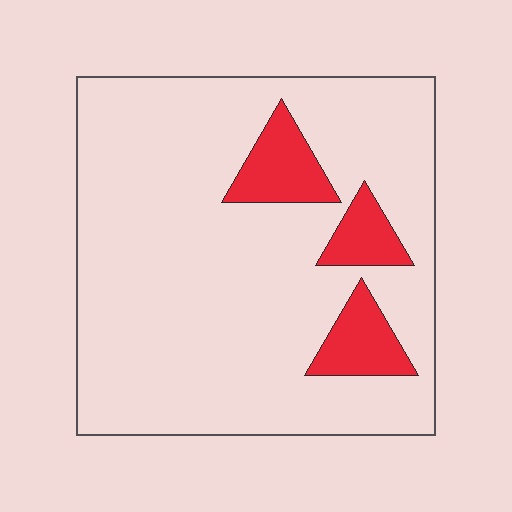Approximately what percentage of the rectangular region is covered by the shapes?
Approximately 15%.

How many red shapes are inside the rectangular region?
3.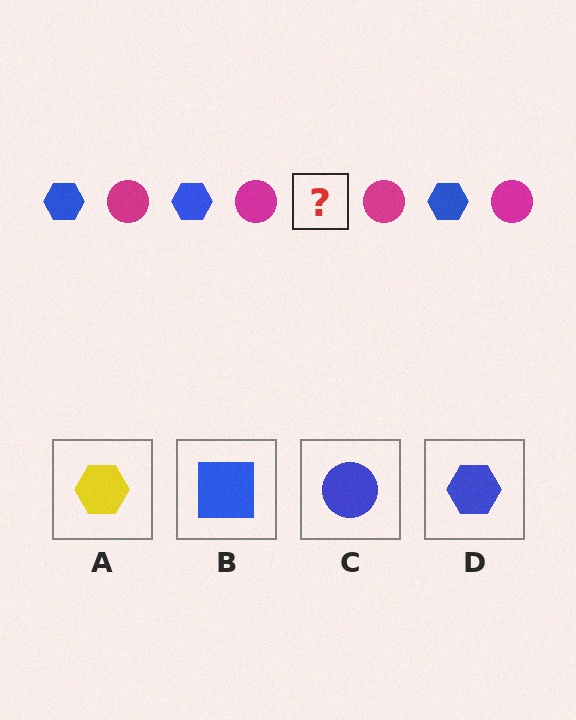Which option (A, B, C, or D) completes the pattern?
D.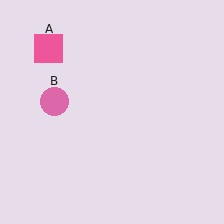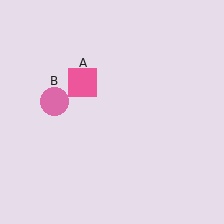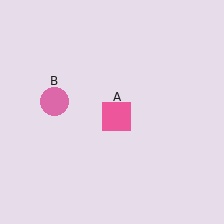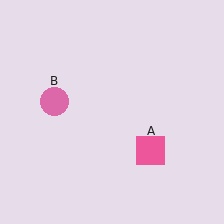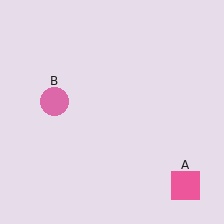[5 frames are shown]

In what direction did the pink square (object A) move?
The pink square (object A) moved down and to the right.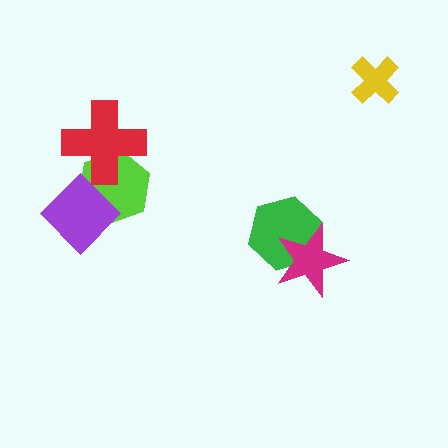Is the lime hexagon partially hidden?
Yes, it is partially covered by another shape.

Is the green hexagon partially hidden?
Yes, it is partially covered by another shape.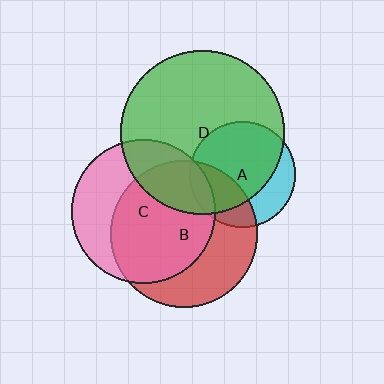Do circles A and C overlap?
Yes.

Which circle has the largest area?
Circle D (green).